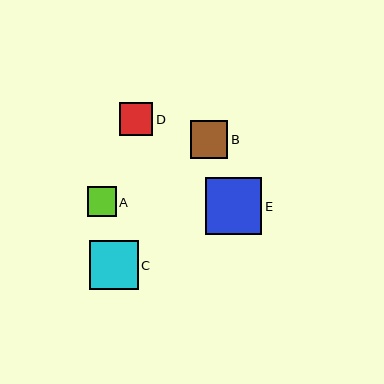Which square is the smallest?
Square A is the smallest with a size of approximately 29 pixels.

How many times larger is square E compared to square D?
Square E is approximately 1.7 times the size of square D.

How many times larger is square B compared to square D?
Square B is approximately 1.1 times the size of square D.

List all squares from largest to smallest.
From largest to smallest: E, C, B, D, A.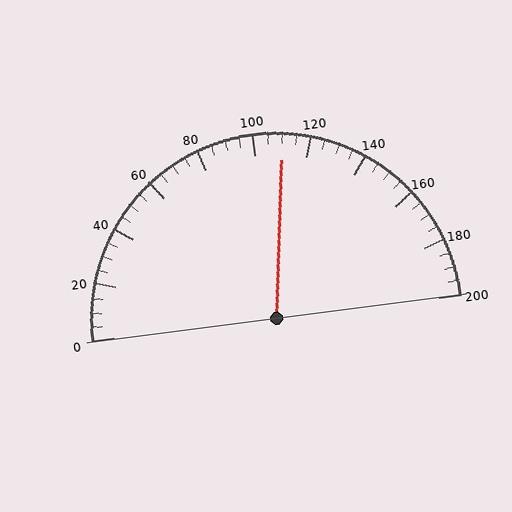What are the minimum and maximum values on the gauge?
The gauge ranges from 0 to 200.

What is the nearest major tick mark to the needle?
The nearest major tick mark is 120.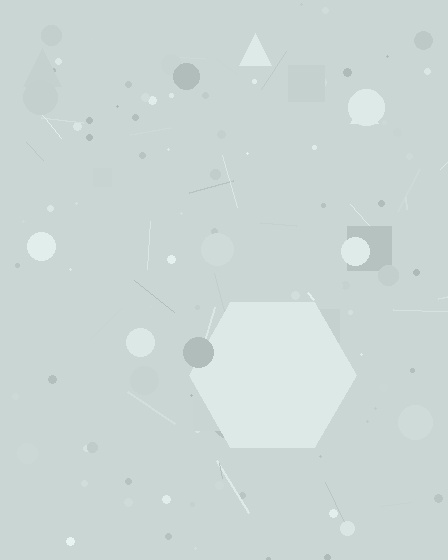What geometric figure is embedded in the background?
A hexagon is embedded in the background.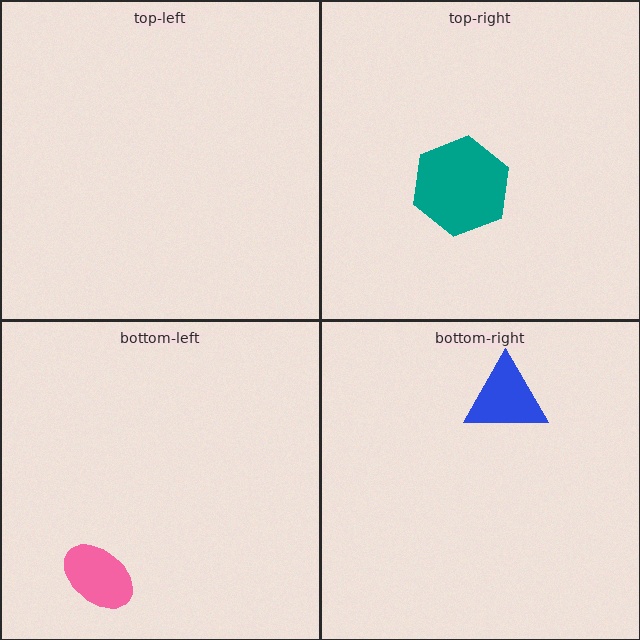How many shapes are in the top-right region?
1.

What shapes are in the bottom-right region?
The blue triangle.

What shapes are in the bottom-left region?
The pink ellipse.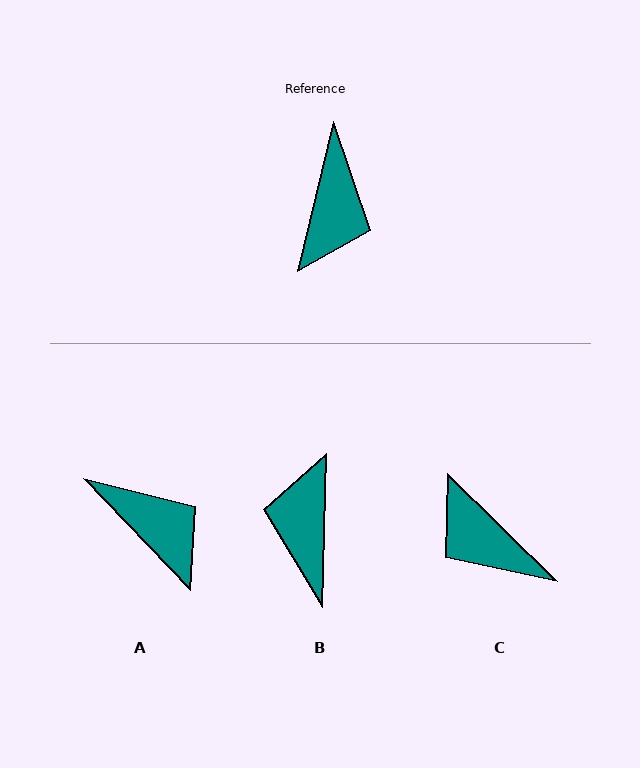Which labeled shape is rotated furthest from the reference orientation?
B, about 167 degrees away.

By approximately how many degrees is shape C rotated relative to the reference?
Approximately 121 degrees clockwise.